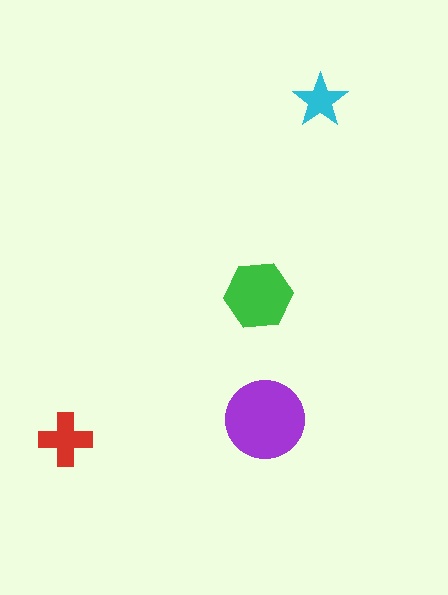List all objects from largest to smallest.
The purple circle, the green hexagon, the red cross, the cyan star.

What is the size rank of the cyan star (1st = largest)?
4th.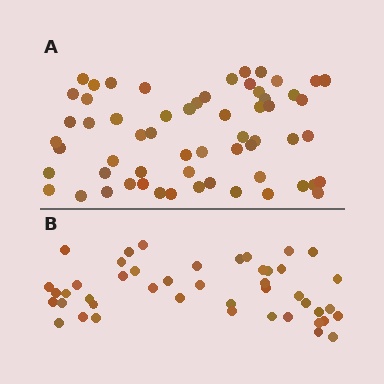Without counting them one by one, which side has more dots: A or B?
Region A (the top region) has more dots.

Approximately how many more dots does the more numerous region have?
Region A has approximately 15 more dots than region B.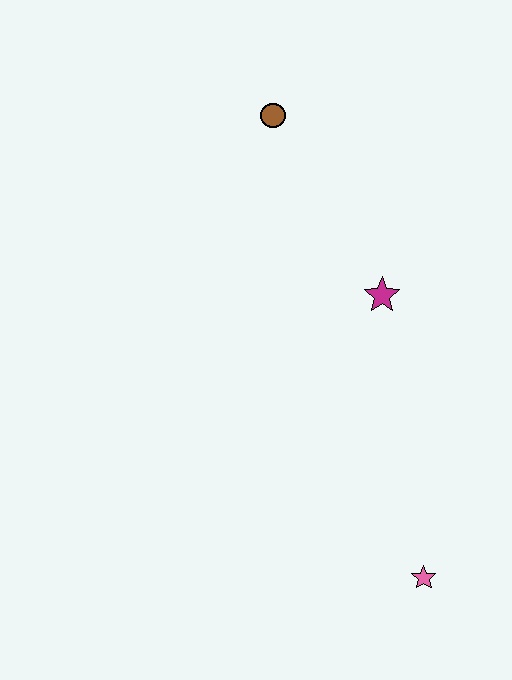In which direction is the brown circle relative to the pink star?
The brown circle is above the pink star.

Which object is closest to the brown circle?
The magenta star is closest to the brown circle.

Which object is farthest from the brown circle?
The pink star is farthest from the brown circle.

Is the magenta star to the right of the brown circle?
Yes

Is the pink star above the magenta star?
No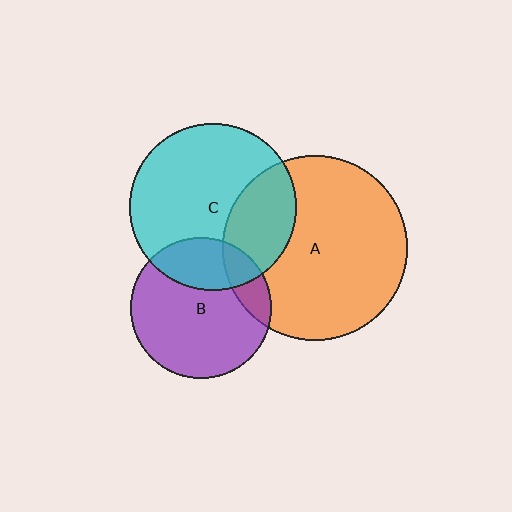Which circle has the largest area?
Circle A (orange).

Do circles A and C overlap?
Yes.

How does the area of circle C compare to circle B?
Approximately 1.4 times.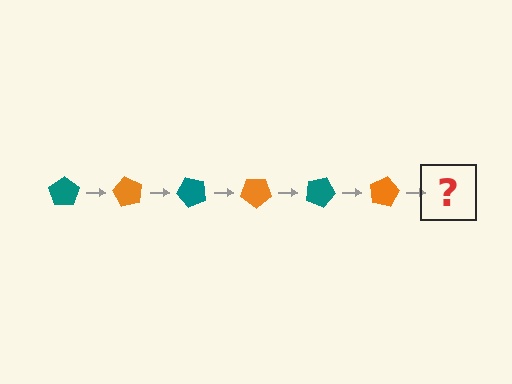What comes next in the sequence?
The next element should be a teal pentagon, rotated 360 degrees from the start.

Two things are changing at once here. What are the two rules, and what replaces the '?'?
The two rules are that it rotates 60 degrees each step and the color cycles through teal and orange. The '?' should be a teal pentagon, rotated 360 degrees from the start.